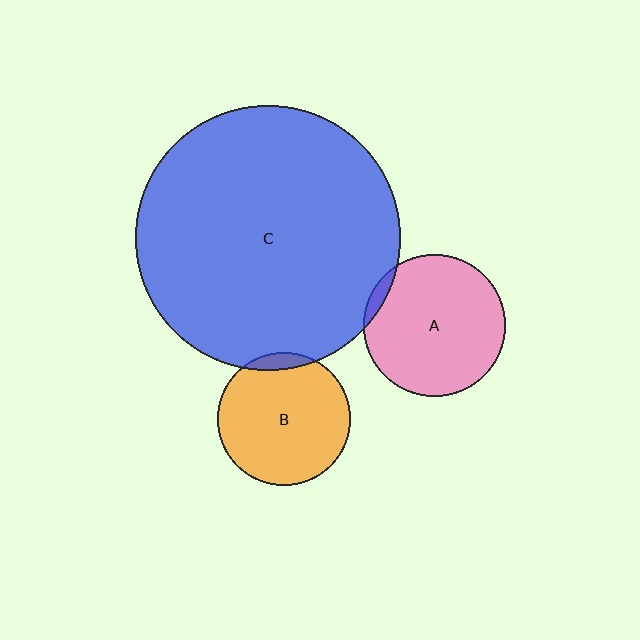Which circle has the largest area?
Circle C (blue).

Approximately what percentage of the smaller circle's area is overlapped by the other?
Approximately 5%.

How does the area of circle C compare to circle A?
Approximately 3.5 times.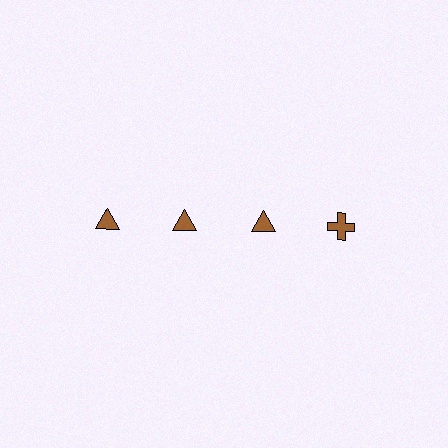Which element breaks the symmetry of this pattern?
The brown cross in the top row, second from right column breaks the symmetry. All other shapes are brown triangles.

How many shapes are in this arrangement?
There are 4 shapes arranged in a grid pattern.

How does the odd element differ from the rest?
It has a different shape: cross instead of triangle.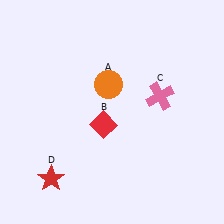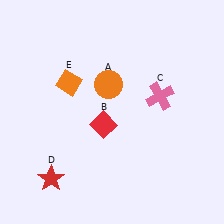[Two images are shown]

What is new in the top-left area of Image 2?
An orange diamond (E) was added in the top-left area of Image 2.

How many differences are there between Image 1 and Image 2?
There is 1 difference between the two images.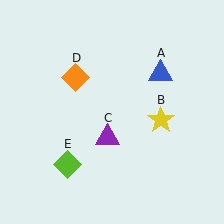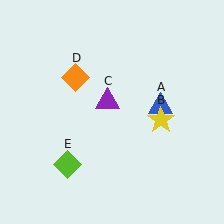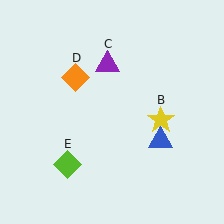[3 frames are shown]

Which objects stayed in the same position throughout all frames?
Yellow star (object B) and orange diamond (object D) and lime diamond (object E) remained stationary.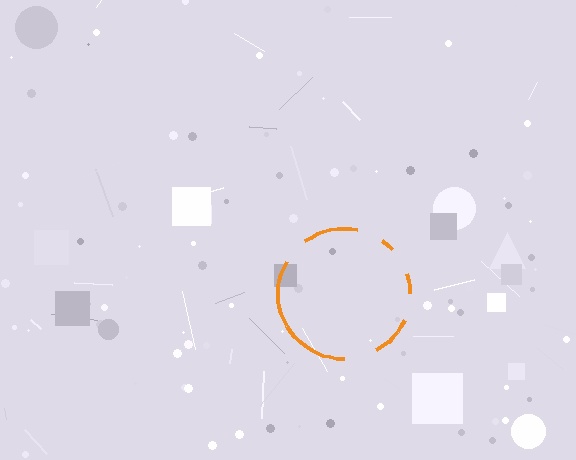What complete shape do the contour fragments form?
The contour fragments form a circle.